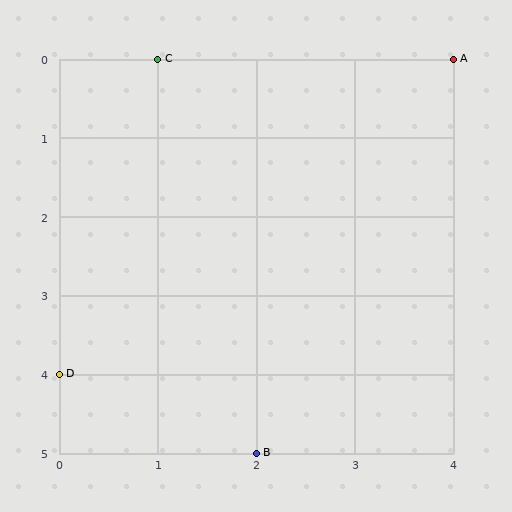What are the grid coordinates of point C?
Point C is at grid coordinates (1, 0).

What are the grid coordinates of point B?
Point B is at grid coordinates (2, 5).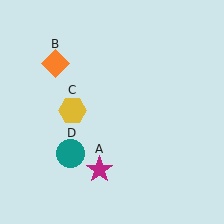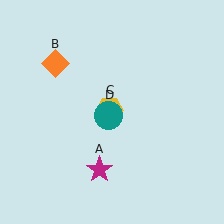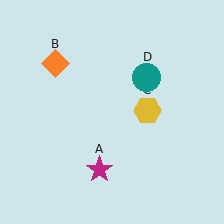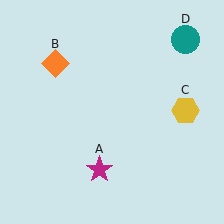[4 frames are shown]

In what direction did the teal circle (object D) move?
The teal circle (object D) moved up and to the right.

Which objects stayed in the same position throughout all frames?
Magenta star (object A) and orange diamond (object B) remained stationary.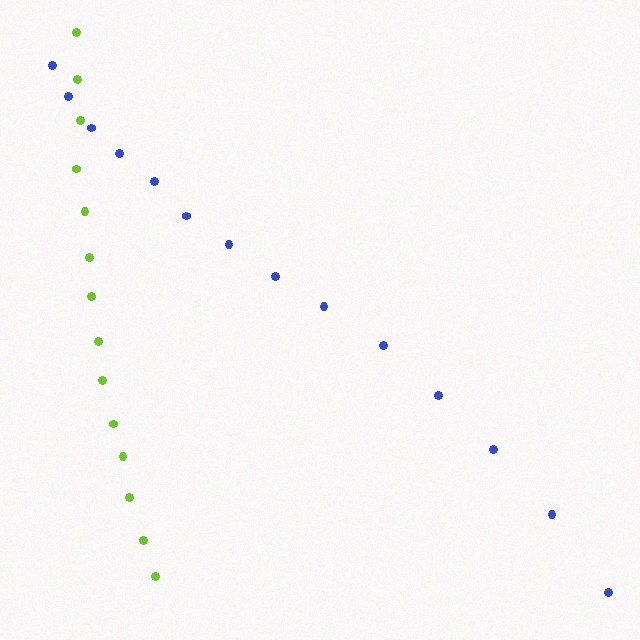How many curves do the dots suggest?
There are 2 distinct paths.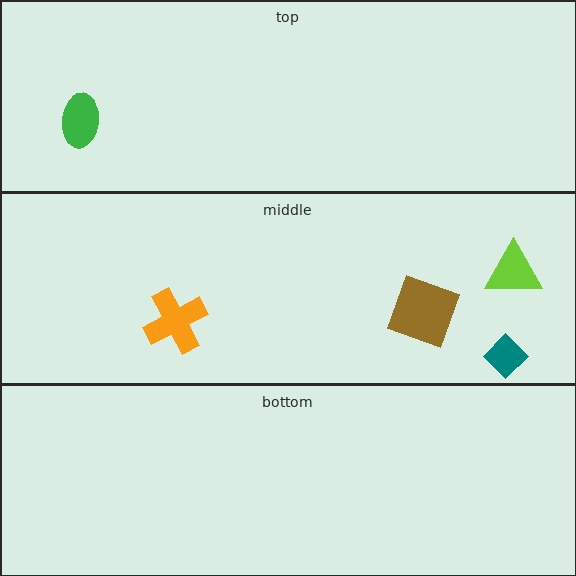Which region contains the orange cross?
The middle region.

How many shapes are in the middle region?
4.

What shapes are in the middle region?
The orange cross, the teal diamond, the lime triangle, the brown square.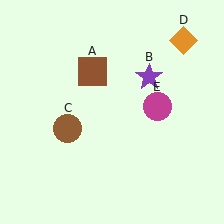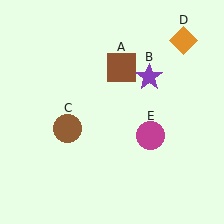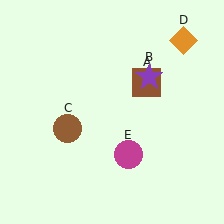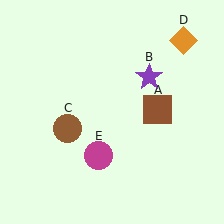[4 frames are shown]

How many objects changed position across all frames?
2 objects changed position: brown square (object A), magenta circle (object E).